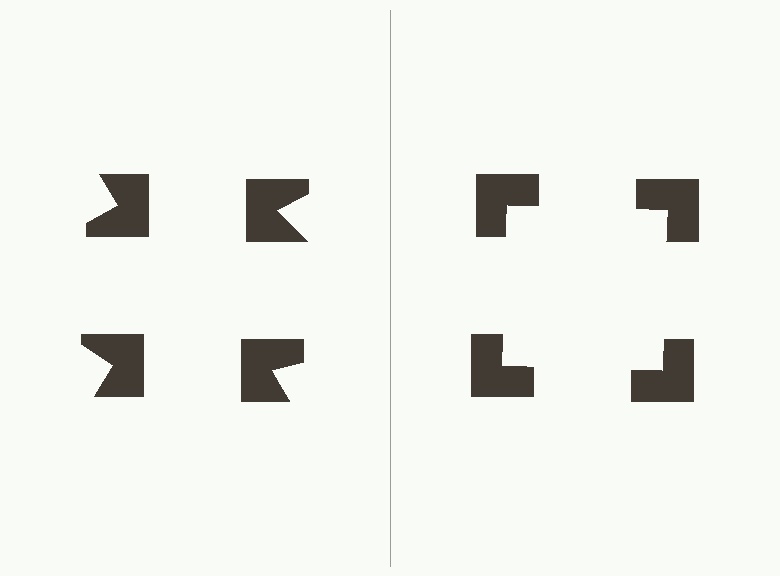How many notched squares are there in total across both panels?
8 — 4 on each side.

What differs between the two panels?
The notched squares are positioned identically on both sides; only the wedge orientations differ. On the right they align to a square; on the left they are misaligned.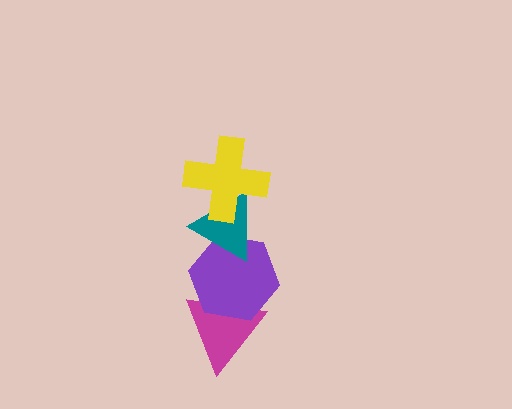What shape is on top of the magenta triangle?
The purple hexagon is on top of the magenta triangle.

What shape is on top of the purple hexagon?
The teal triangle is on top of the purple hexagon.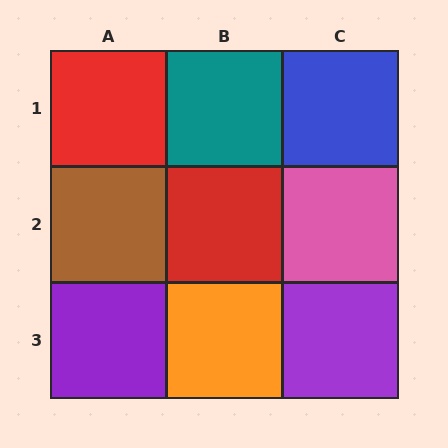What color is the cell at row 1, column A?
Red.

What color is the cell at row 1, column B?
Teal.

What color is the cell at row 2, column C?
Pink.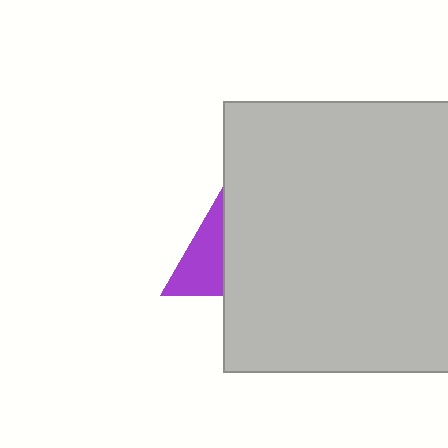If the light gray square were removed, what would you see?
You would see the complete purple triangle.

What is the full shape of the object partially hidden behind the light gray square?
The partially hidden object is a purple triangle.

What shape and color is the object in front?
The object in front is a light gray square.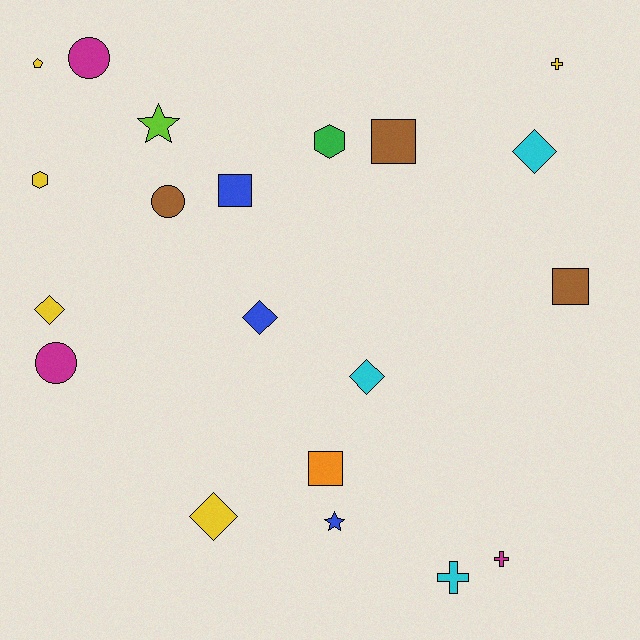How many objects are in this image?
There are 20 objects.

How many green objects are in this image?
There is 1 green object.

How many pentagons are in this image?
There is 1 pentagon.